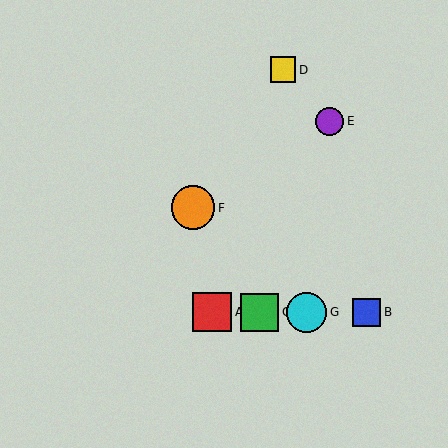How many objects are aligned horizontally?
4 objects (A, B, C, G) are aligned horizontally.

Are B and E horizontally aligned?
No, B is at y≈312 and E is at y≈121.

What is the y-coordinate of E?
Object E is at y≈121.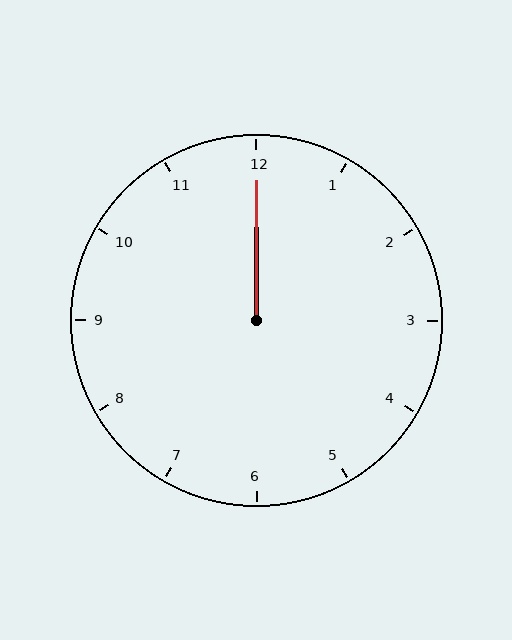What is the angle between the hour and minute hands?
Approximately 0 degrees.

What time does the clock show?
12:00.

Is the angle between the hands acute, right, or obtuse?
It is acute.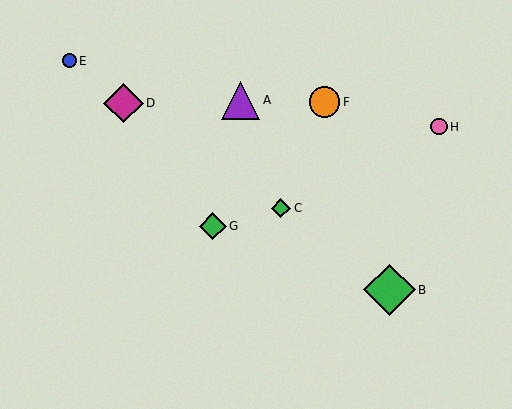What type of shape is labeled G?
Shape G is a green diamond.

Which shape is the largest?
The green diamond (labeled B) is the largest.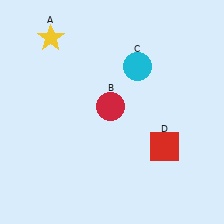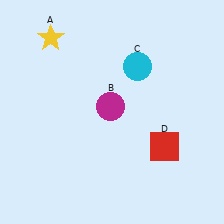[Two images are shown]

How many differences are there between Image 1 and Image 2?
There is 1 difference between the two images.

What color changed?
The circle (B) changed from red in Image 1 to magenta in Image 2.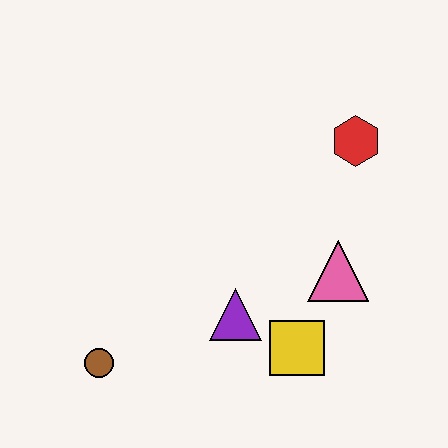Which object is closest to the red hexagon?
The pink triangle is closest to the red hexagon.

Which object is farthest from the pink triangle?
The brown circle is farthest from the pink triangle.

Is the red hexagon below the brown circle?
No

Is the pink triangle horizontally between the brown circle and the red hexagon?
Yes